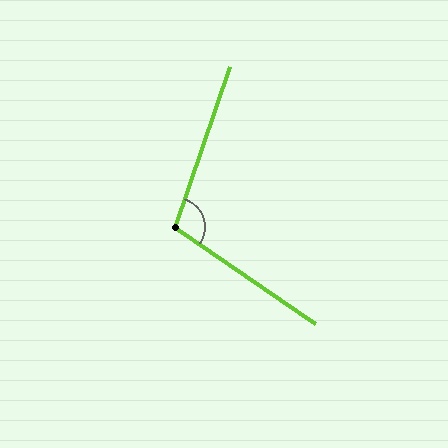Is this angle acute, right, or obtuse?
It is obtuse.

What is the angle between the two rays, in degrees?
Approximately 105 degrees.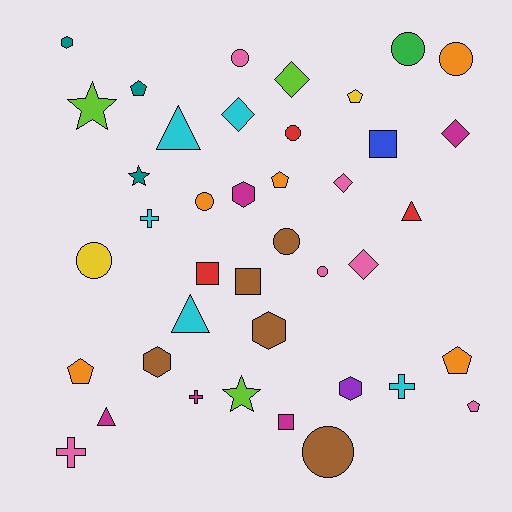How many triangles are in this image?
There are 4 triangles.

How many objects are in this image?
There are 40 objects.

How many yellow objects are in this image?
There are 2 yellow objects.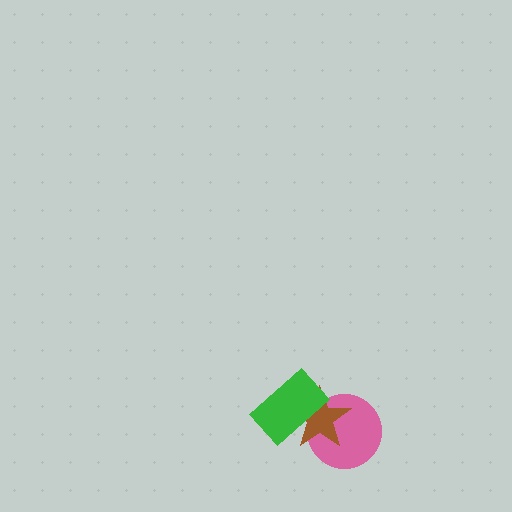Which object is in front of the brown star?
The green rectangle is in front of the brown star.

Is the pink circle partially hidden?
Yes, it is partially covered by another shape.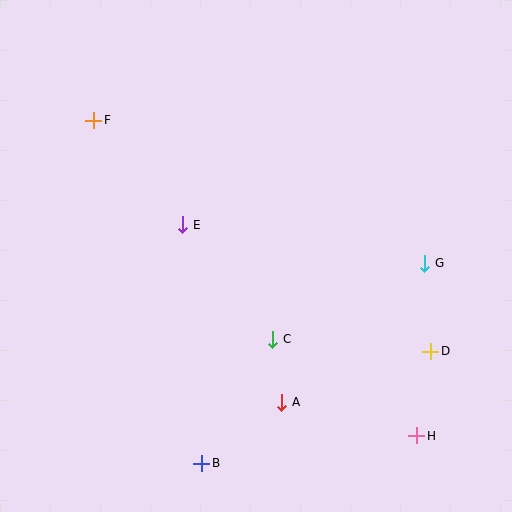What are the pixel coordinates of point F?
Point F is at (94, 120).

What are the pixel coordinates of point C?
Point C is at (273, 339).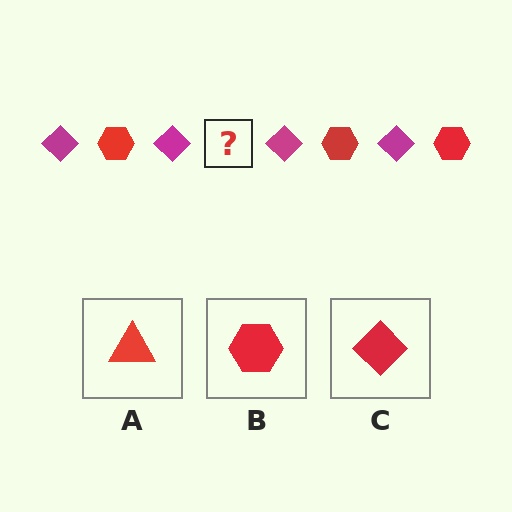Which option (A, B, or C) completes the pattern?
B.